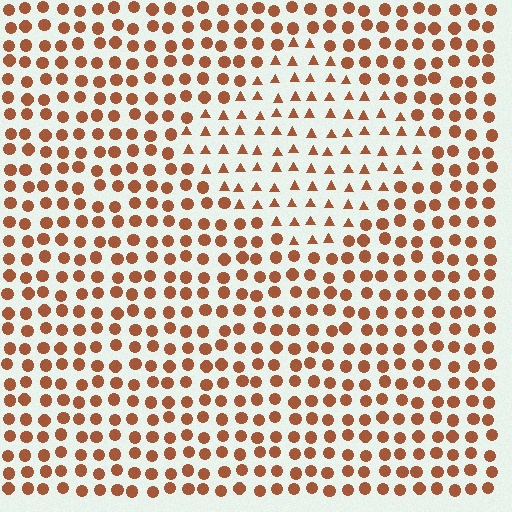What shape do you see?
I see a diamond.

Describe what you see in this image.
The image is filled with small brown elements arranged in a uniform grid. A diamond-shaped region contains triangles, while the surrounding area contains circles. The boundary is defined purely by the change in element shape.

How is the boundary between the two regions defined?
The boundary is defined by a change in element shape: triangles inside vs. circles outside. All elements share the same color and spacing.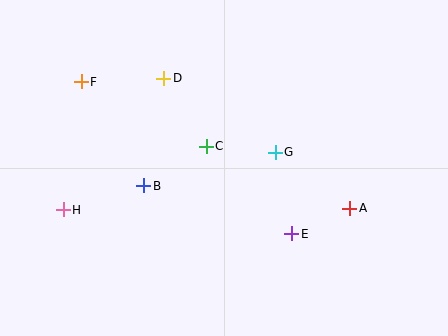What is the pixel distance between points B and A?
The distance between B and A is 207 pixels.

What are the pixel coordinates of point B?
Point B is at (144, 186).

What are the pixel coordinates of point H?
Point H is at (63, 210).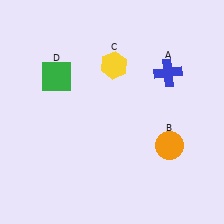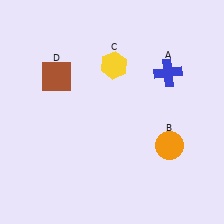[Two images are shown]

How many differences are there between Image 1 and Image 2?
There is 1 difference between the two images.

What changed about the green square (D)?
In Image 1, D is green. In Image 2, it changed to brown.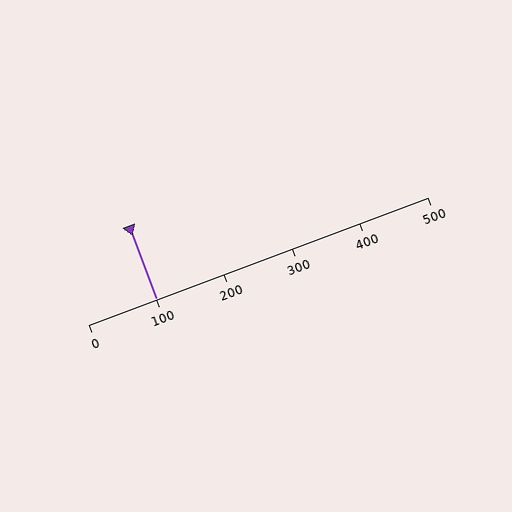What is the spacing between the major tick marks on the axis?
The major ticks are spaced 100 apart.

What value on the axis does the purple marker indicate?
The marker indicates approximately 100.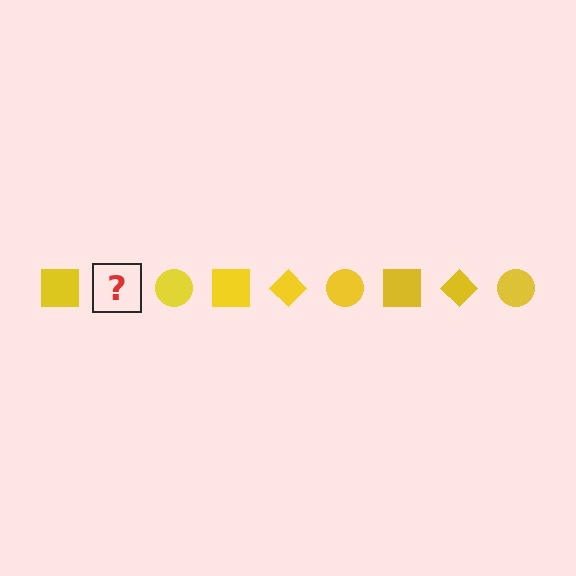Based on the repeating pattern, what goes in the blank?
The blank should be a yellow diamond.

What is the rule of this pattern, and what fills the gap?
The rule is that the pattern cycles through square, diamond, circle shapes in yellow. The gap should be filled with a yellow diamond.